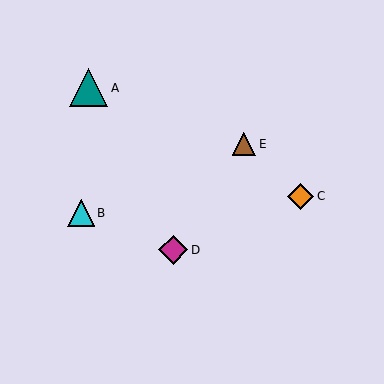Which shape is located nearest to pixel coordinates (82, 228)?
The cyan triangle (labeled B) at (81, 213) is nearest to that location.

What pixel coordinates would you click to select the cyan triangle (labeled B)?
Click at (81, 213) to select the cyan triangle B.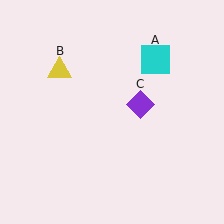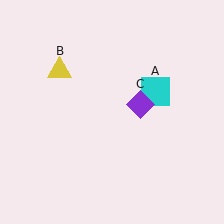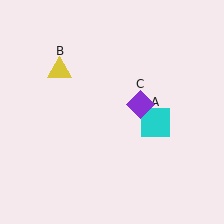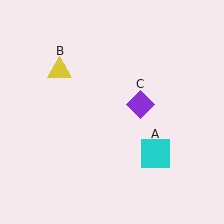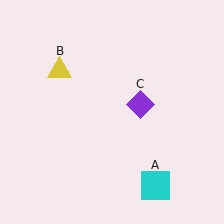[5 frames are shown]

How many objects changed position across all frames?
1 object changed position: cyan square (object A).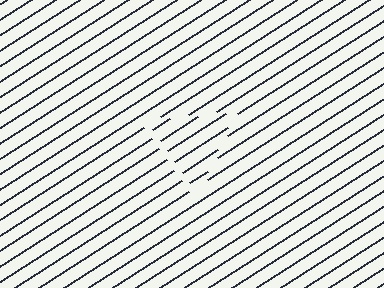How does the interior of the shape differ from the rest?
The interior of the shape contains the same grating, shifted by half a period — the contour is defined by the phase discontinuity where line-ends from the inner and outer gratings abut.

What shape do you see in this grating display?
An illusory triangle. The interior of the shape contains the same grating, shifted by half a period — the contour is defined by the phase discontinuity where line-ends from the inner and outer gratings abut.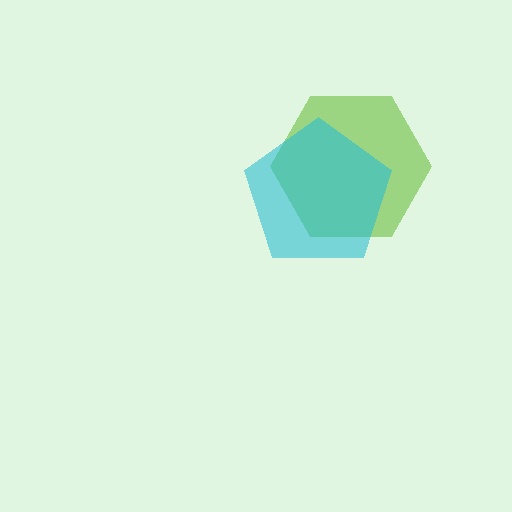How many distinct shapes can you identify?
There are 2 distinct shapes: a lime hexagon, a cyan pentagon.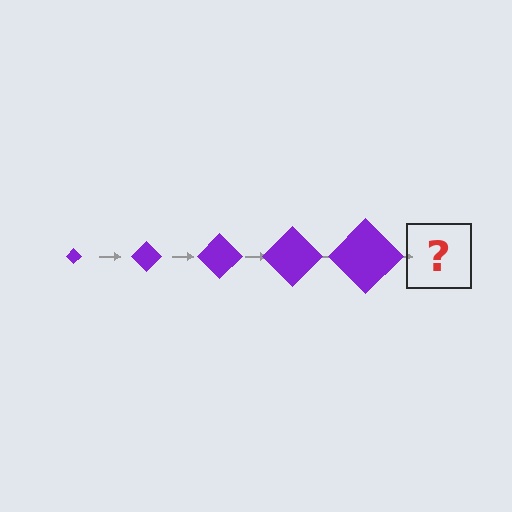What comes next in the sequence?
The next element should be a purple diamond, larger than the previous one.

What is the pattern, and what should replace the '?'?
The pattern is that the diamond gets progressively larger each step. The '?' should be a purple diamond, larger than the previous one.